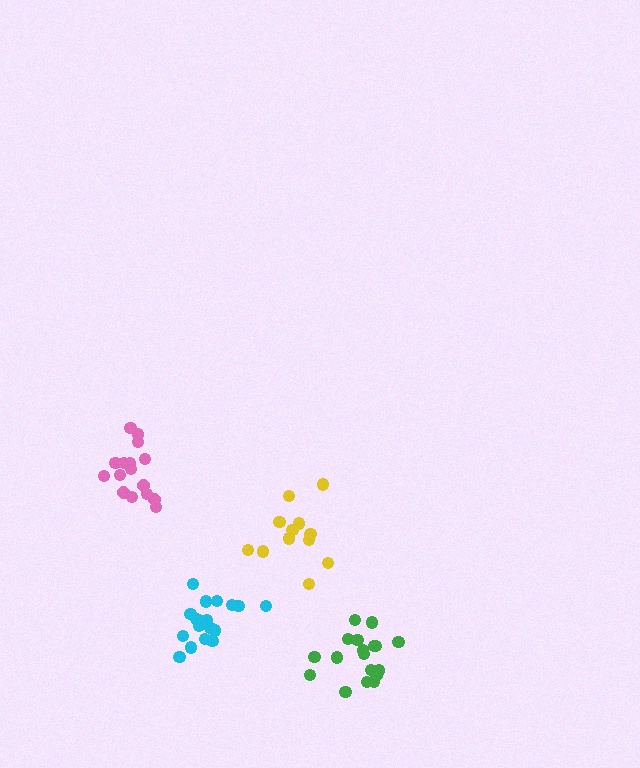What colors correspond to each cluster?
The clusters are colored: cyan, pink, yellow, green.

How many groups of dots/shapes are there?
There are 4 groups.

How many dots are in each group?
Group 1: 18 dots, Group 2: 16 dots, Group 3: 12 dots, Group 4: 18 dots (64 total).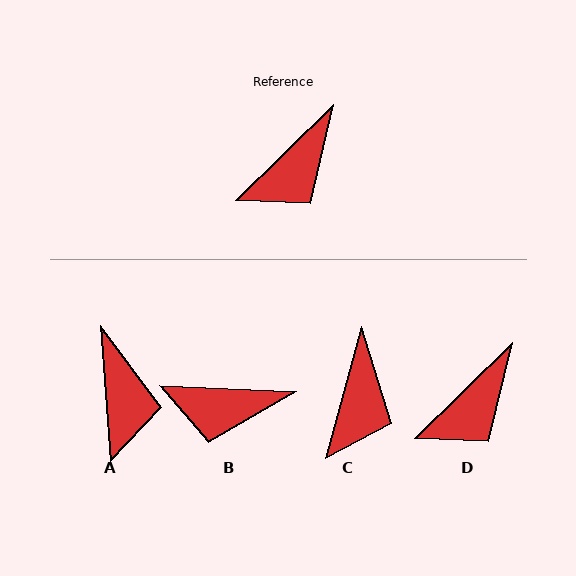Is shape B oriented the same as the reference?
No, it is off by about 47 degrees.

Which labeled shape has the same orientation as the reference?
D.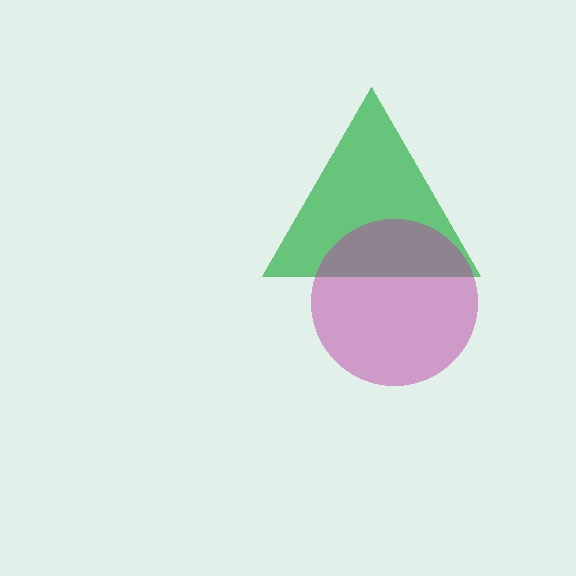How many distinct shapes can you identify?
There are 2 distinct shapes: a green triangle, a magenta circle.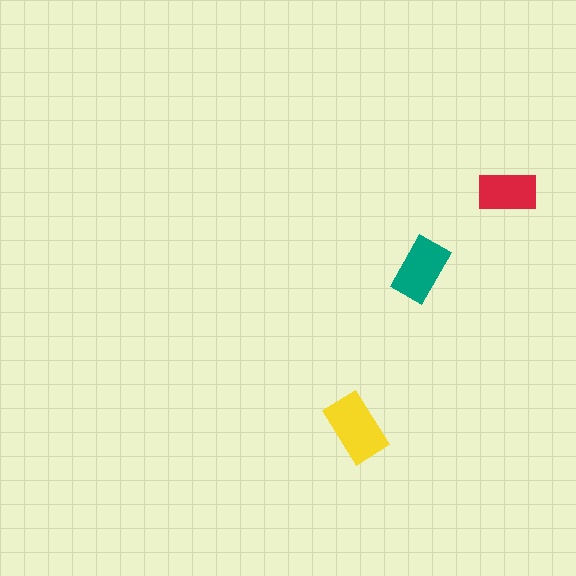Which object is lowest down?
The yellow rectangle is bottommost.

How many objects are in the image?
There are 3 objects in the image.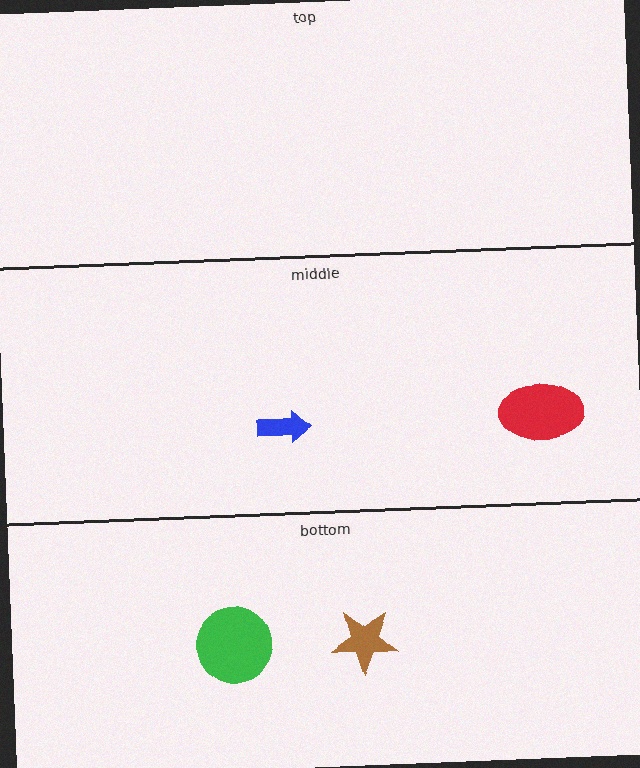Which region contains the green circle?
The bottom region.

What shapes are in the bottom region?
The green circle, the brown star.